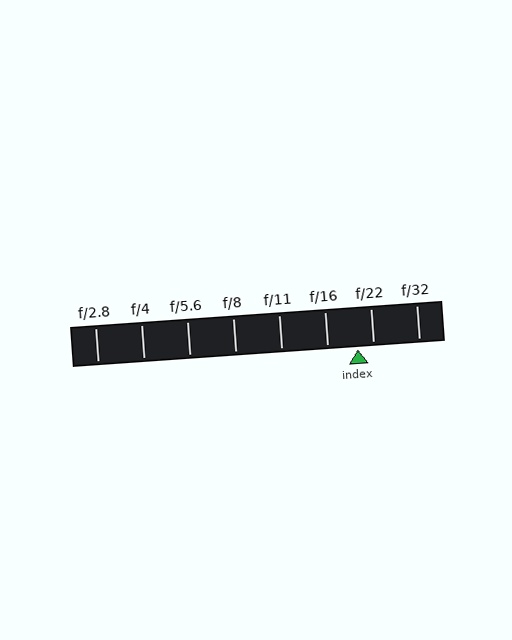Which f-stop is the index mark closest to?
The index mark is closest to f/22.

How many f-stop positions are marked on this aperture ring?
There are 8 f-stop positions marked.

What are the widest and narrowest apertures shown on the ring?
The widest aperture shown is f/2.8 and the narrowest is f/32.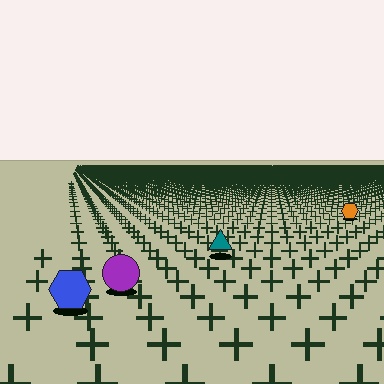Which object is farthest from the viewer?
The orange hexagon is farthest from the viewer. It appears smaller and the ground texture around it is denser.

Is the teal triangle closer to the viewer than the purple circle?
No. The purple circle is closer — you can tell from the texture gradient: the ground texture is coarser near it.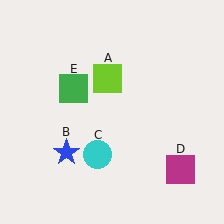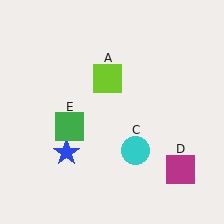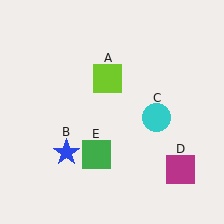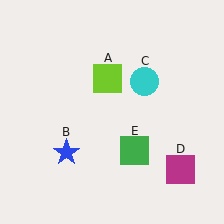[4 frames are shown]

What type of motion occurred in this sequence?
The cyan circle (object C), green square (object E) rotated counterclockwise around the center of the scene.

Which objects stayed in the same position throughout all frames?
Lime square (object A) and blue star (object B) and magenta square (object D) remained stationary.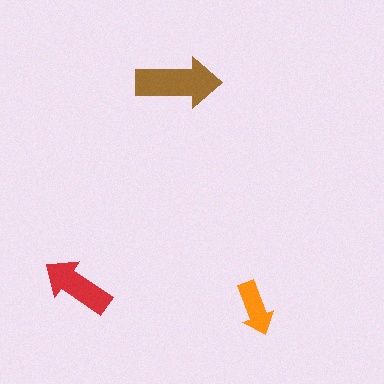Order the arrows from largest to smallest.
the brown one, the red one, the orange one.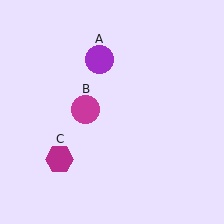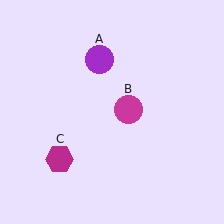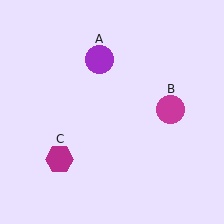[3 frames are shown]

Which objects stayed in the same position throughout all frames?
Purple circle (object A) and magenta hexagon (object C) remained stationary.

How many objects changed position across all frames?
1 object changed position: magenta circle (object B).